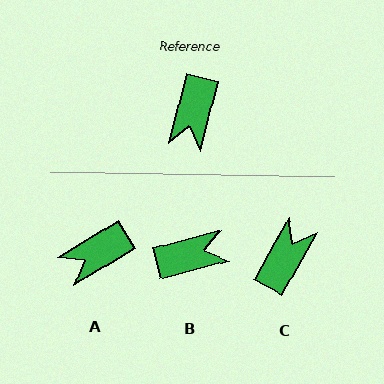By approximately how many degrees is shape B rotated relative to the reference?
Approximately 119 degrees counter-clockwise.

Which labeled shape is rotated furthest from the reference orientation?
C, about 165 degrees away.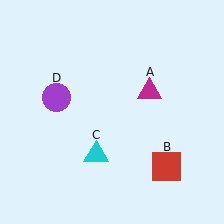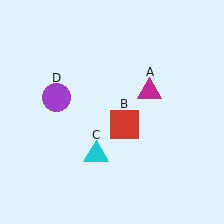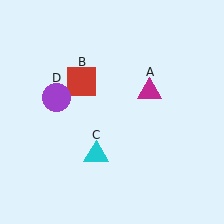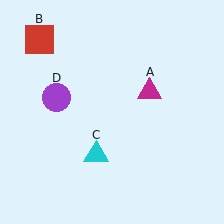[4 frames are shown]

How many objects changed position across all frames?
1 object changed position: red square (object B).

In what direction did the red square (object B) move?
The red square (object B) moved up and to the left.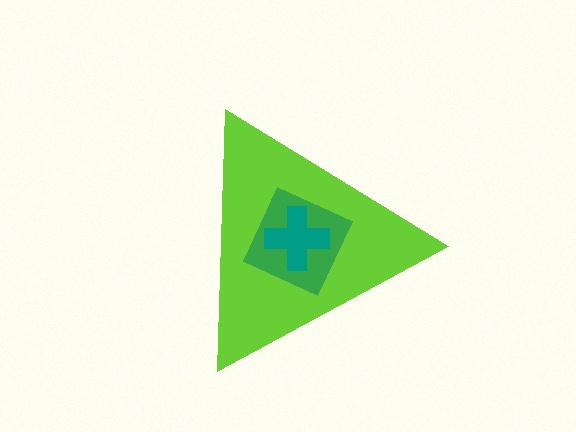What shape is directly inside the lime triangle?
The green diamond.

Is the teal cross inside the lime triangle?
Yes.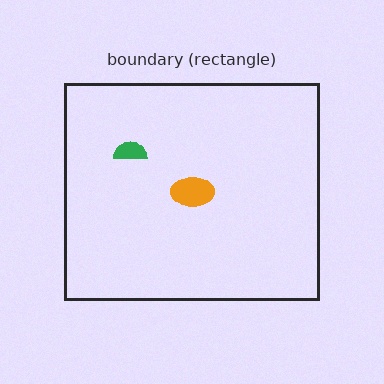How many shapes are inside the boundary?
2 inside, 0 outside.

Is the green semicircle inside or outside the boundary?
Inside.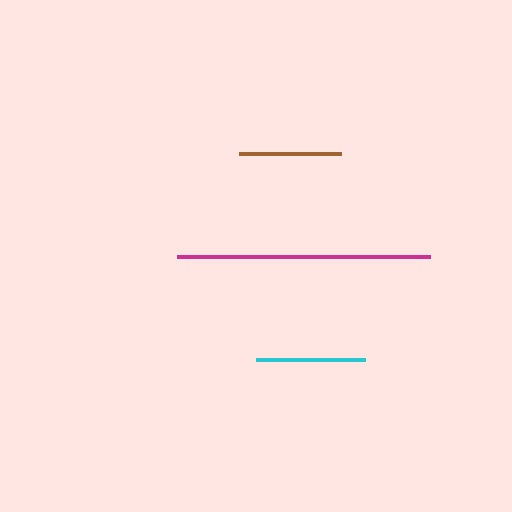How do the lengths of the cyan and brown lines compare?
The cyan and brown lines are approximately the same length.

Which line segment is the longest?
The magenta line is the longest at approximately 252 pixels.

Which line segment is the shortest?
The brown line is the shortest at approximately 102 pixels.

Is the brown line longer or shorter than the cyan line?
The cyan line is longer than the brown line.